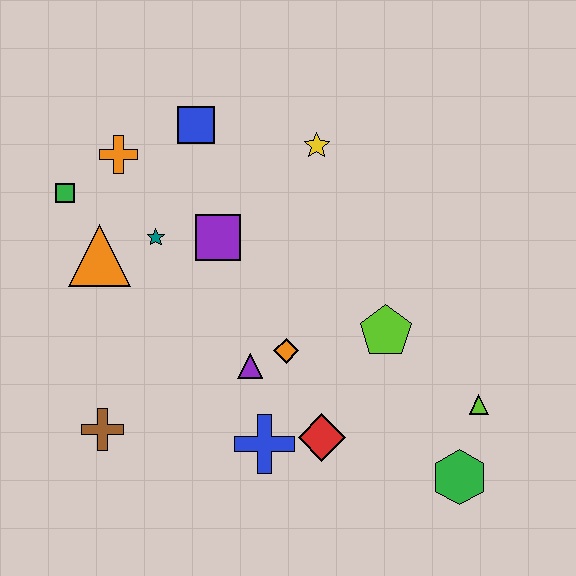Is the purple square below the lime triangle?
No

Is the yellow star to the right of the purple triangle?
Yes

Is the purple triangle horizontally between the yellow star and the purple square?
Yes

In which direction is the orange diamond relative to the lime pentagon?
The orange diamond is to the left of the lime pentagon.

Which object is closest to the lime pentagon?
The orange diamond is closest to the lime pentagon.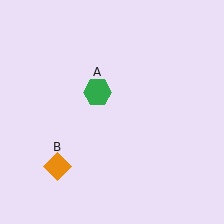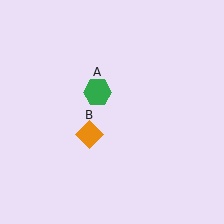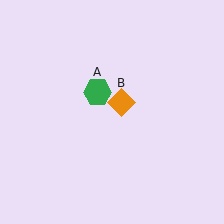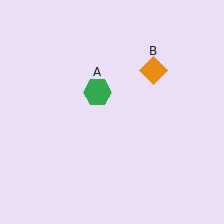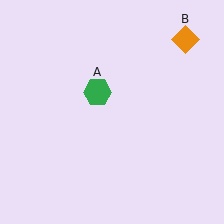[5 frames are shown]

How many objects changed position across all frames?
1 object changed position: orange diamond (object B).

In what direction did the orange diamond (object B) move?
The orange diamond (object B) moved up and to the right.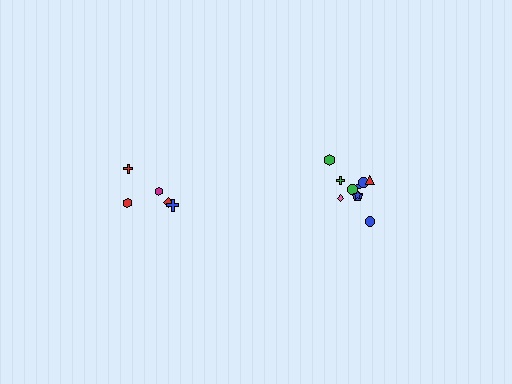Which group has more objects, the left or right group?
The right group.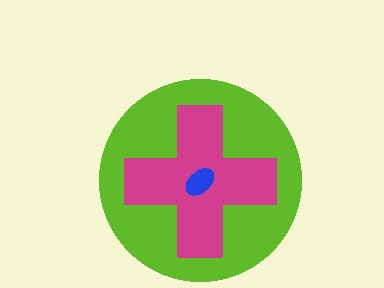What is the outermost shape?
The lime circle.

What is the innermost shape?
The blue ellipse.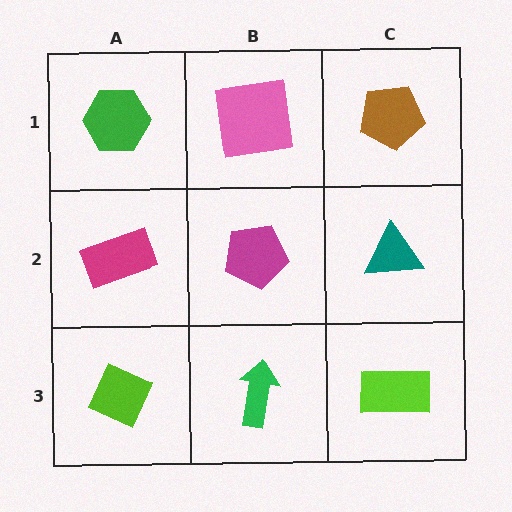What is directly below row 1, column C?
A teal triangle.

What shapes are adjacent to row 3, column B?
A magenta pentagon (row 2, column B), a lime diamond (row 3, column A), a lime rectangle (row 3, column C).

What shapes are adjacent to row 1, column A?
A magenta rectangle (row 2, column A), a pink square (row 1, column B).